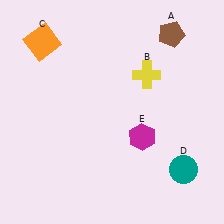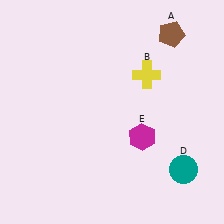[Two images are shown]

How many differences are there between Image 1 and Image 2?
There is 1 difference between the two images.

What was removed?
The orange square (C) was removed in Image 2.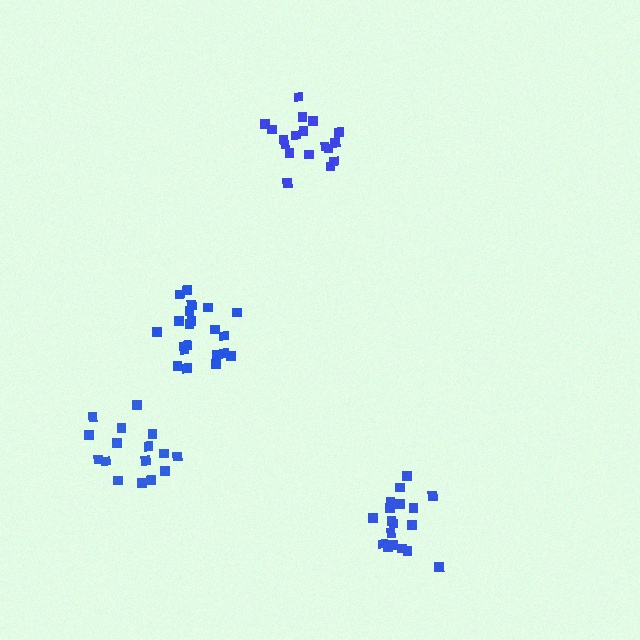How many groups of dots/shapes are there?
There are 4 groups.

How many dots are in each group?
Group 1: 21 dots, Group 2: 19 dots, Group 3: 18 dots, Group 4: 16 dots (74 total).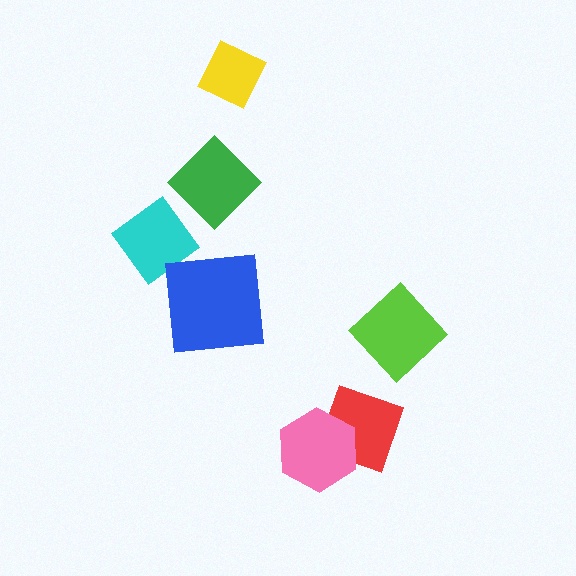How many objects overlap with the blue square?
0 objects overlap with the blue square.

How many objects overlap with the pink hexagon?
1 object overlaps with the pink hexagon.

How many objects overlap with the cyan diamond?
0 objects overlap with the cyan diamond.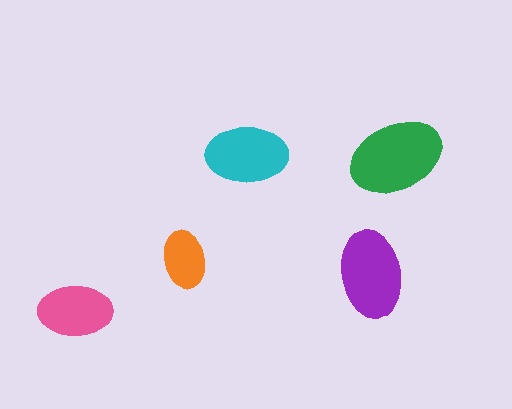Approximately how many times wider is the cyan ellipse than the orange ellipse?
About 1.5 times wider.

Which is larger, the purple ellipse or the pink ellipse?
The purple one.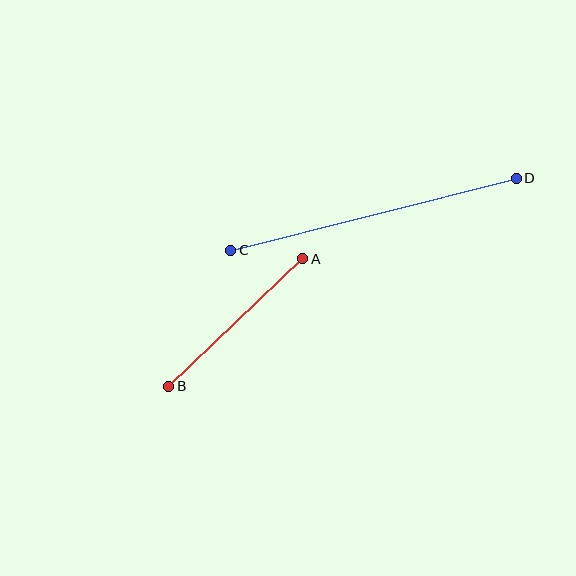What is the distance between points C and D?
The distance is approximately 294 pixels.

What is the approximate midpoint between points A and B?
The midpoint is at approximately (236, 322) pixels.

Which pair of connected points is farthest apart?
Points C and D are farthest apart.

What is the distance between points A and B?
The distance is approximately 184 pixels.